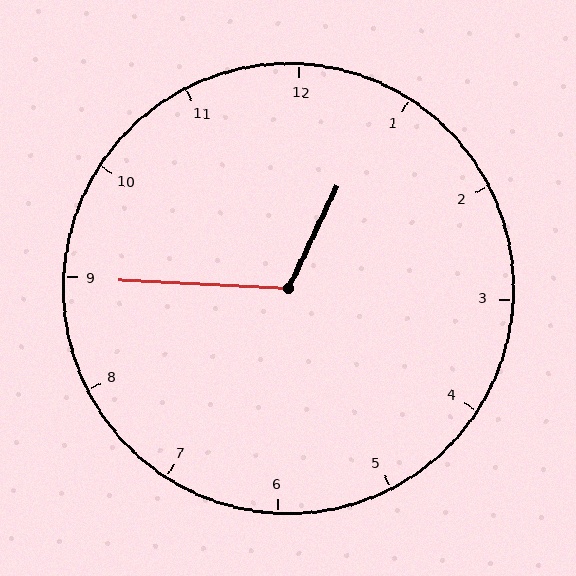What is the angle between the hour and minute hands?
Approximately 112 degrees.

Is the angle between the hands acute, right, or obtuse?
It is obtuse.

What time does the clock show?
12:45.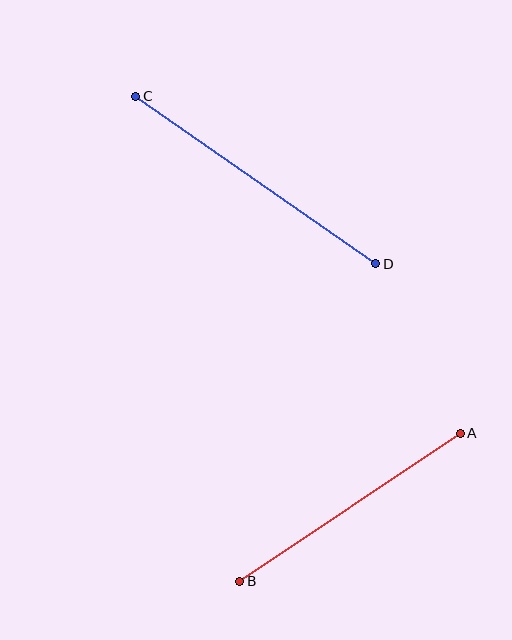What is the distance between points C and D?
The distance is approximately 292 pixels.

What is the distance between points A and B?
The distance is approximately 266 pixels.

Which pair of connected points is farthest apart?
Points C and D are farthest apart.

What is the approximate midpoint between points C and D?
The midpoint is at approximately (256, 180) pixels.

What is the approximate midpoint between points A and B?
The midpoint is at approximately (350, 507) pixels.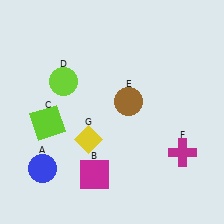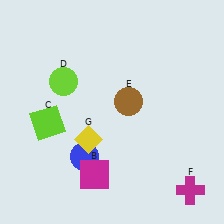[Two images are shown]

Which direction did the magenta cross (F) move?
The magenta cross (F) moved down.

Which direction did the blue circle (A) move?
The blue circle (A) moved right.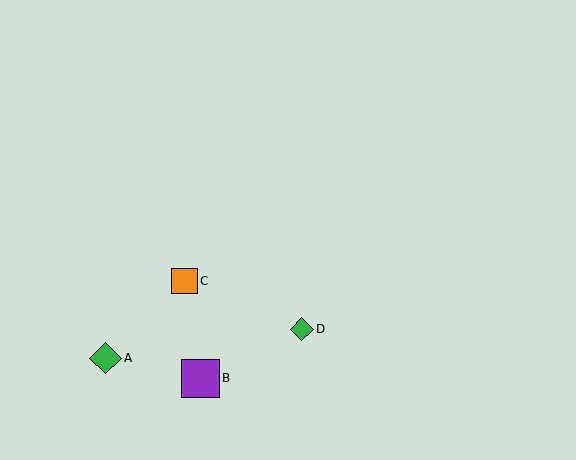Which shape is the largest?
The purple square (labeled B) is the largest.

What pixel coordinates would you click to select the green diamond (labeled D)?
Click at (302, 329) to select the green diamond D.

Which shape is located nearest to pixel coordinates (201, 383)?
The purple square (labeled B) at (200, 378) is nearest to that location.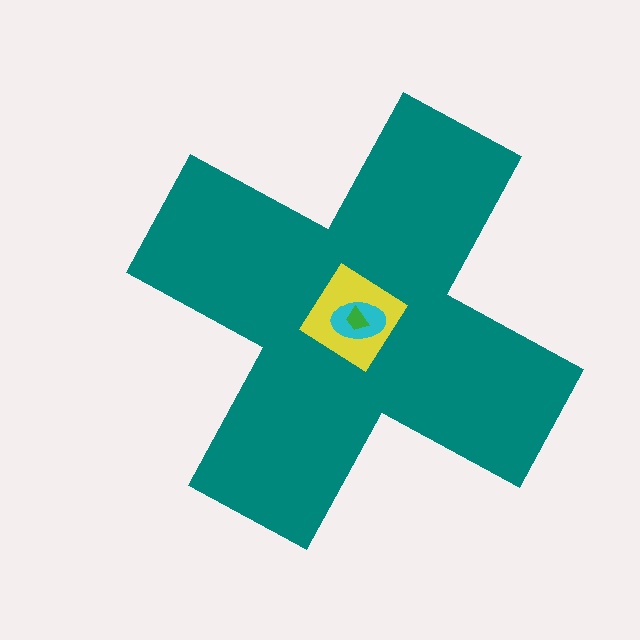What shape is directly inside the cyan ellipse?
The green trapezoid.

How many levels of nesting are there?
4.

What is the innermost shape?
The green trapezoid.